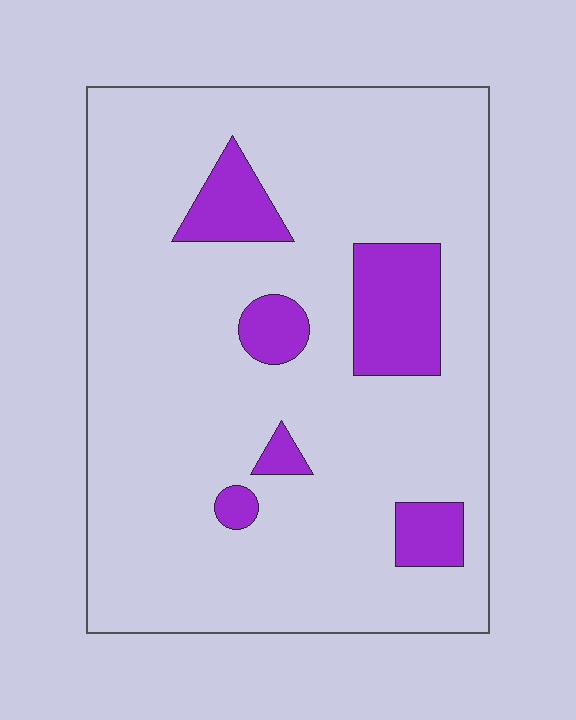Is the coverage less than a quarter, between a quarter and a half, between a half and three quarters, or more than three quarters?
Less than a quarter.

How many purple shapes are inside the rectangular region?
6.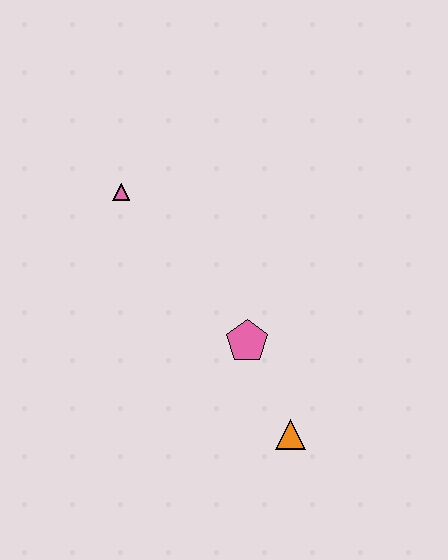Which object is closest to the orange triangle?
The pink pentagon is closest to the orange triangle.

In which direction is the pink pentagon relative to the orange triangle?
The pink pentagon is above the orange triangle.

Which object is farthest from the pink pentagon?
The pink triangle is farthest from the pink pentagon.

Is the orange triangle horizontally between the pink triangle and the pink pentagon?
No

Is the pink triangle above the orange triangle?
Yes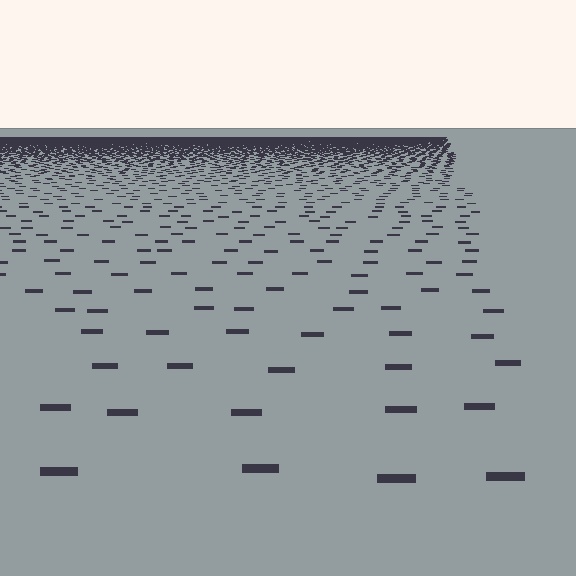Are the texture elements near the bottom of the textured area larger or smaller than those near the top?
Larger. Near the bottom, elements are closer to the viewer and appear at a bigger on-screen size.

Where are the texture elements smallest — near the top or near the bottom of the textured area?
Near the top.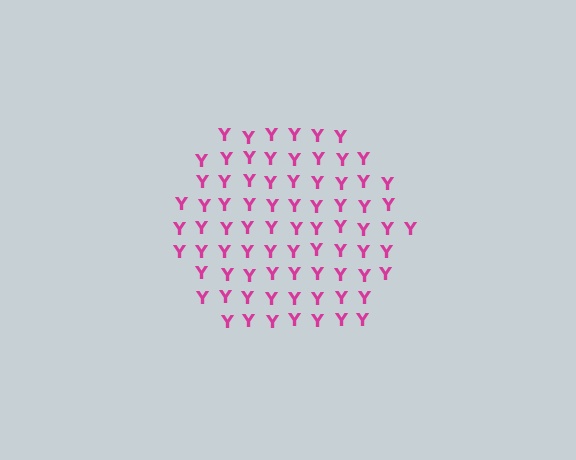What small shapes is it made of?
It is made of small letter Y's.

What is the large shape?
The large shape is a hexagon.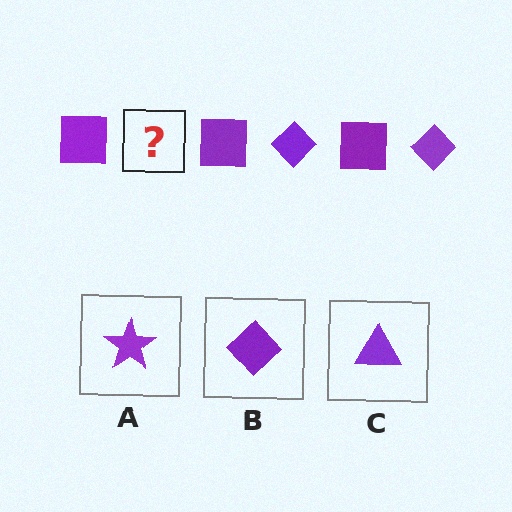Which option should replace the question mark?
Option B.